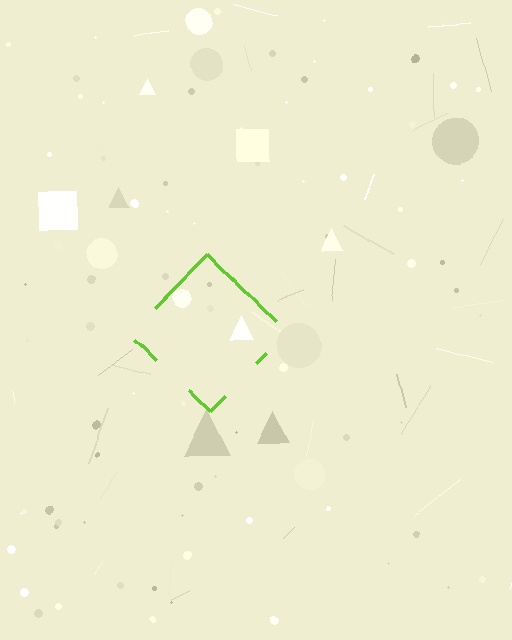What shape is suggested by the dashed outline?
The dashed outline suggests a diamond.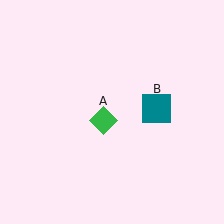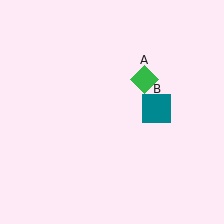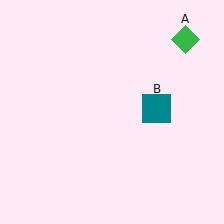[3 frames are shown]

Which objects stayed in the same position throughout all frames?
Teal square (object B) remained stationary.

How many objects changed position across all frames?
1 object changed position: green diamond (object A).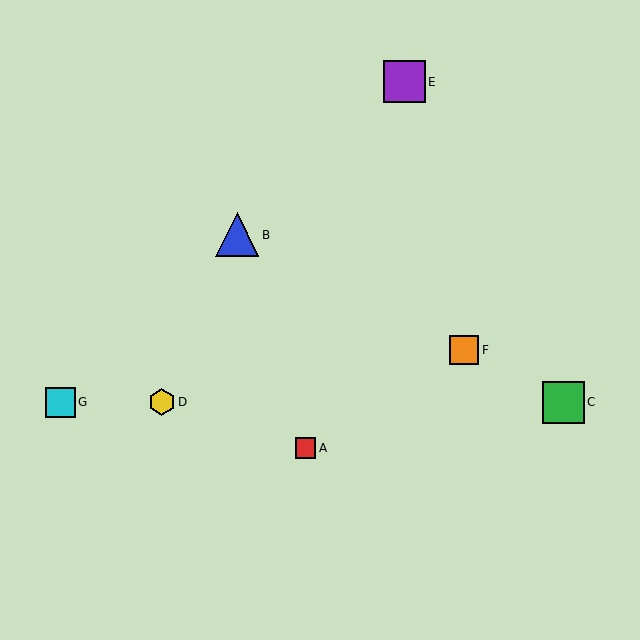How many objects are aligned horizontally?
3 objects (C, D, G) are aligned horizontally.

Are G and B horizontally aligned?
No, G is at y≈402 and B is at y≈235.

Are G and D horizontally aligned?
Yes, both are at y≈402.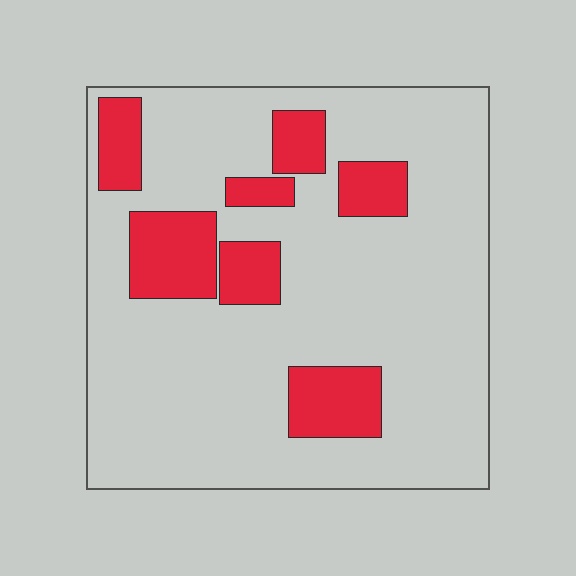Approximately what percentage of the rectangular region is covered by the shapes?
Approximately 20%.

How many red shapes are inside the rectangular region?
7.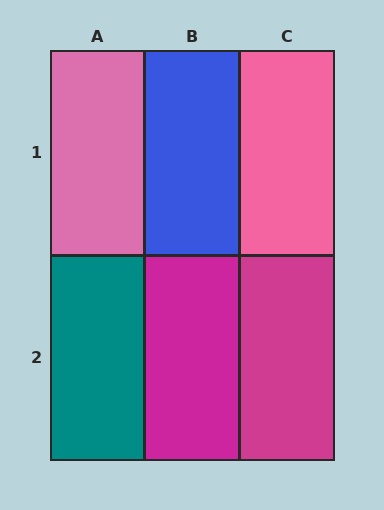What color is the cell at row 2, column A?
Teal.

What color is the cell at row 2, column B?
Magenta.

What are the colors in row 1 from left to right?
Pink, blue, pink.